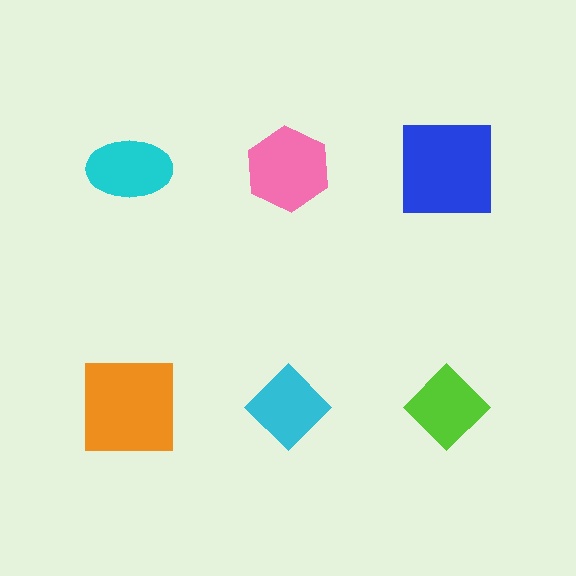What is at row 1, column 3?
A blue square.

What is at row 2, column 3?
A lime diamond.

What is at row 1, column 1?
A cyan ellipse.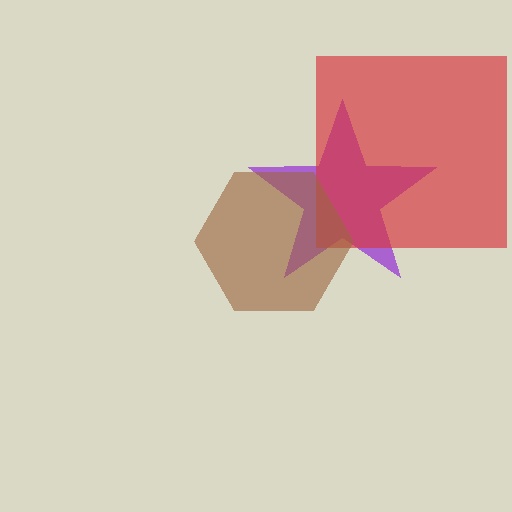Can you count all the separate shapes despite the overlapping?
Yes, there are 3 separate shapes.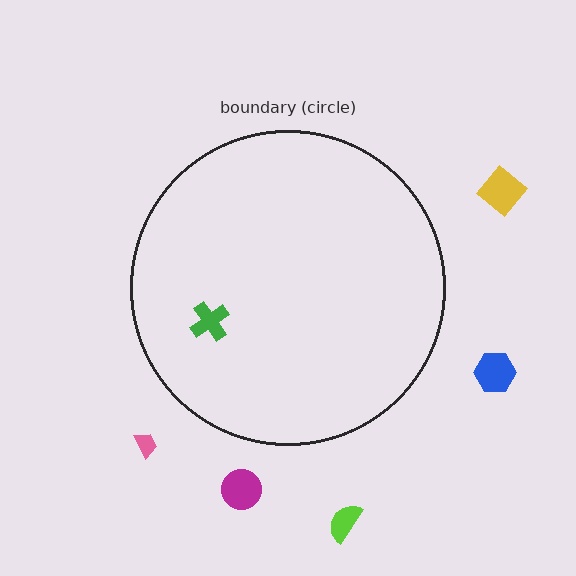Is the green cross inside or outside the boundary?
Inside.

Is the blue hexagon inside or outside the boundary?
Outside.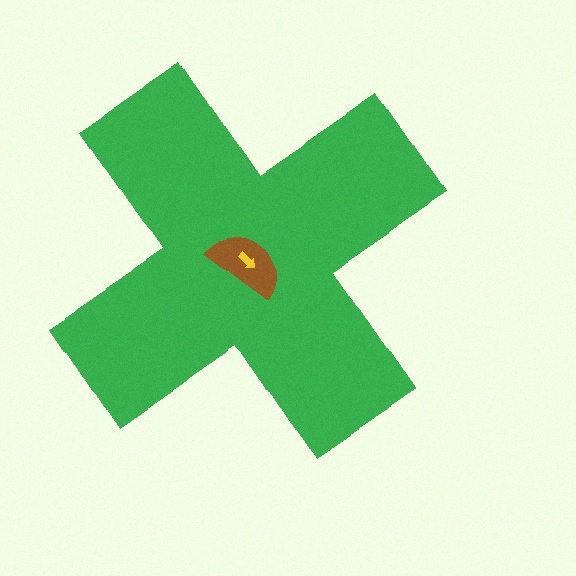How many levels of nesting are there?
3.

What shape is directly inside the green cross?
The brown semicircle.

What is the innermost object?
The yellow arrow.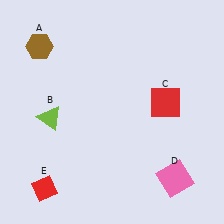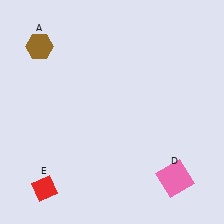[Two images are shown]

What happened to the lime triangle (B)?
The lime triangle (B) was removed in Image 2. It was in the bottom-left area of Image 1.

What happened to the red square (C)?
The red square (C) was removed in Image 2. It was in the top-right area of Image 1.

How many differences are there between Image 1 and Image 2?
There are 2 differences between the two images.